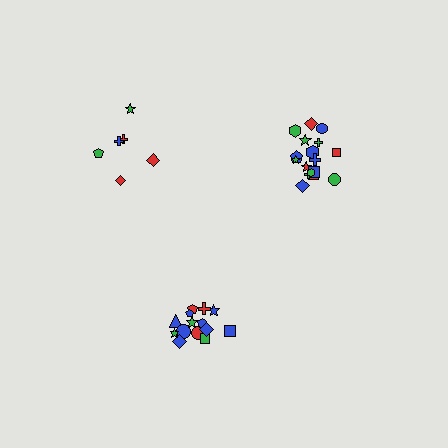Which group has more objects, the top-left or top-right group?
The top-right group.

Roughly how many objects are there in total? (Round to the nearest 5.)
Roughly 40 objects in total.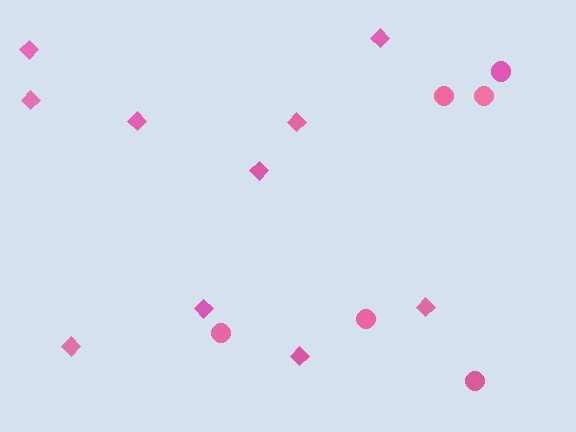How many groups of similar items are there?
There are 2 groups: one group of circles (6) and one group of diamonds (10).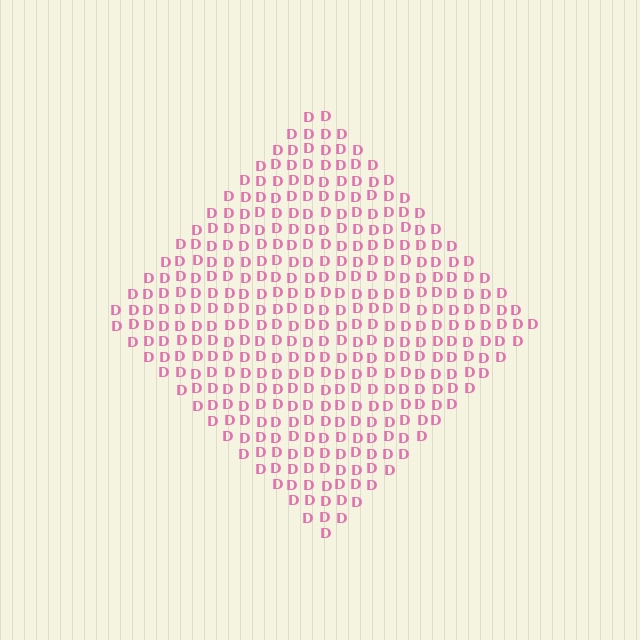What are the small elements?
The small elements are letter D's.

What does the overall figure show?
The overall figure shows a diamond.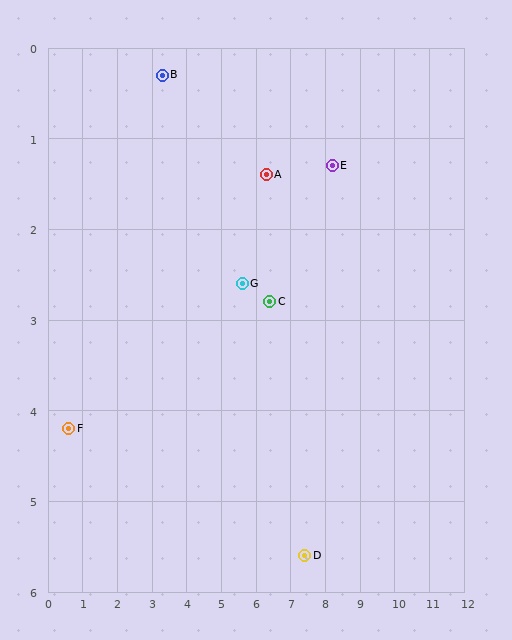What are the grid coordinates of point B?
Point B is at approximately (3.3, 0.3).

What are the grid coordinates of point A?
Point A is at approximately (6.3, 1.4).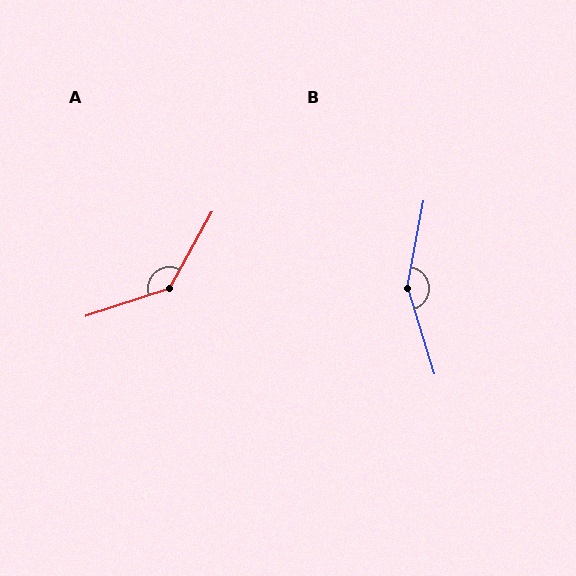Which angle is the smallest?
A, at approximately 137 degrees.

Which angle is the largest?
B, at approximately 152 degrees.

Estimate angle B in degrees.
Approximately 152 degrees.